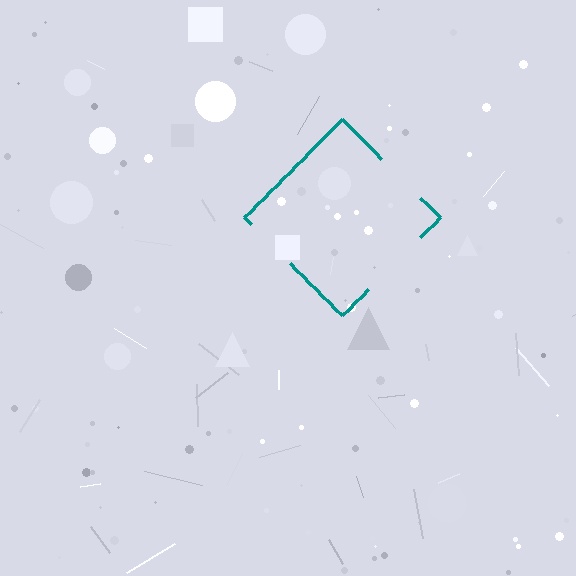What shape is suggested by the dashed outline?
The dashed outline suggests a diamond.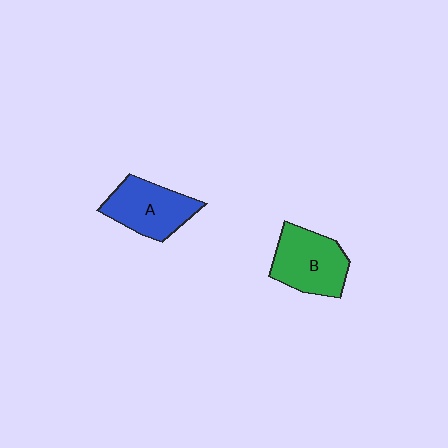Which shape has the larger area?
Shape B (green).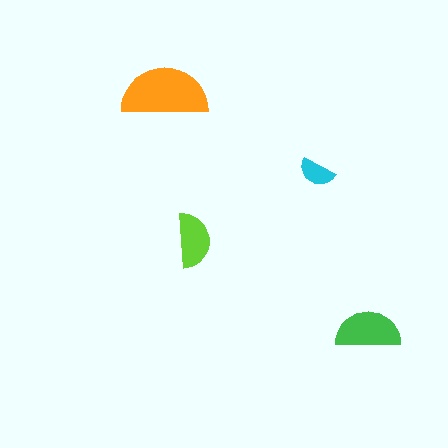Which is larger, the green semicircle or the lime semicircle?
The green one.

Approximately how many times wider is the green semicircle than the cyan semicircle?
About 2 times wider.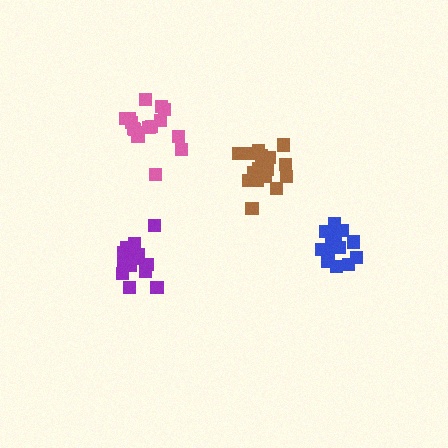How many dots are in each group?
Group 1: 14 dots, Group 2: 14 dots, Group 3: 16 dots, Group 4: 16 dots (60 total).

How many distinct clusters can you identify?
There are 4 distinct clusters.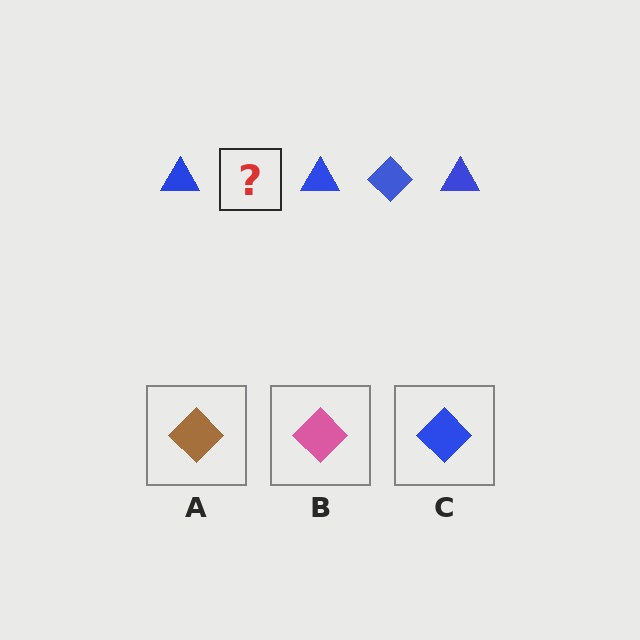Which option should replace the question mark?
Option C.